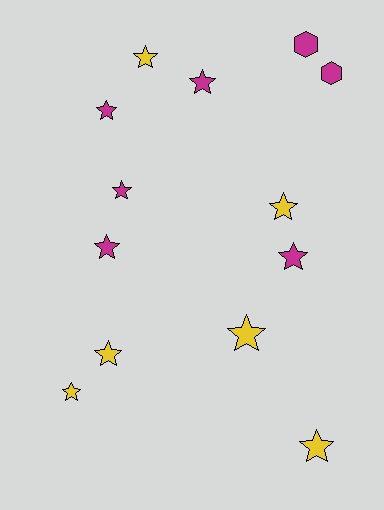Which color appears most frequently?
Magenta, with 7 objects.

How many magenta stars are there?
There are 5 magenta stars.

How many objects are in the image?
There are 13 objects.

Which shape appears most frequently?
Star, with 11 objects.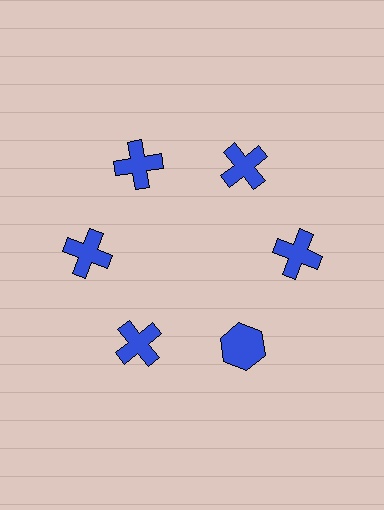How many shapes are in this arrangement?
There are 6 shapes arranged in a ring pattern.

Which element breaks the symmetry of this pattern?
The blue hexagon at roughly the 5 o'clock position breaks the symmetry. All other shapes are blue crosses.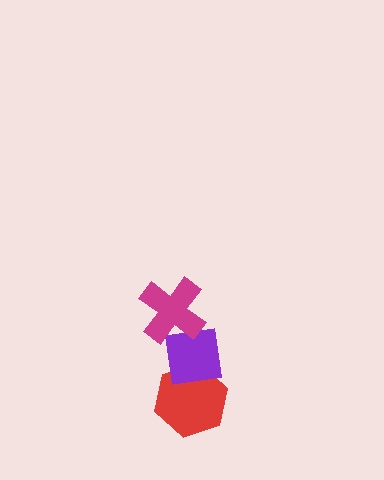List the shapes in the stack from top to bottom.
From top to bottom: the magenta cross, the purple square, the red hexagon.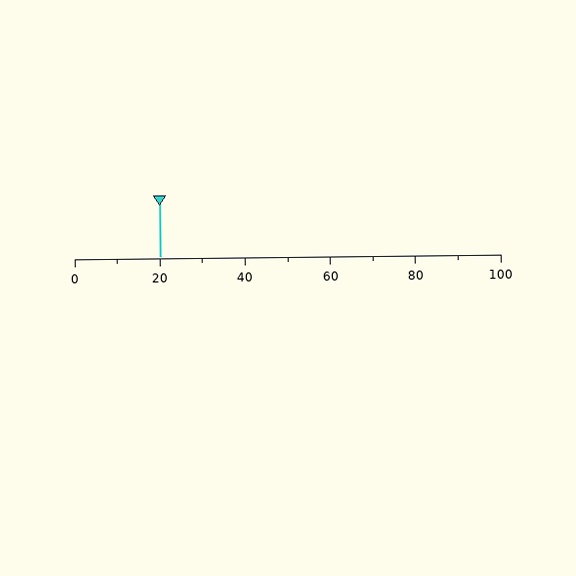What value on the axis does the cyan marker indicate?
The marker indicates approximately 20.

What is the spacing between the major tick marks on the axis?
The major ticks are spaced 20 apart.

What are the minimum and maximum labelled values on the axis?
The axis runs from 0 to 100.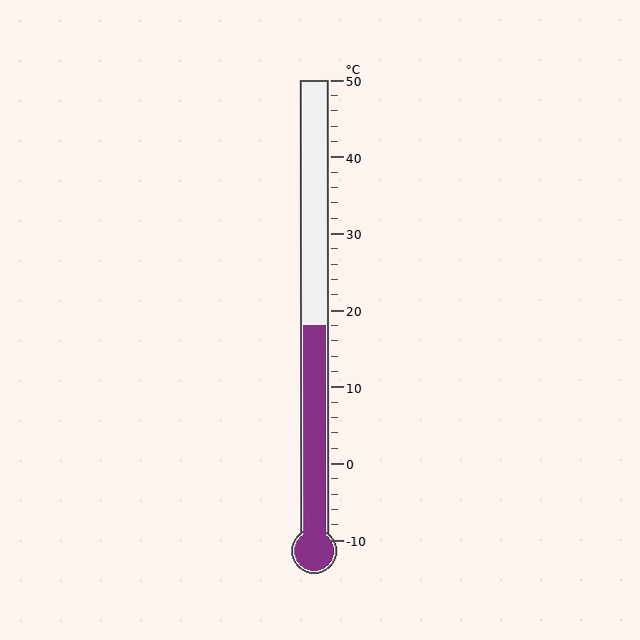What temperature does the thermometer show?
The thermometer shows approximately 18°C.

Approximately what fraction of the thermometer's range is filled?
The thermometer is filled to approximately 45% of its range.